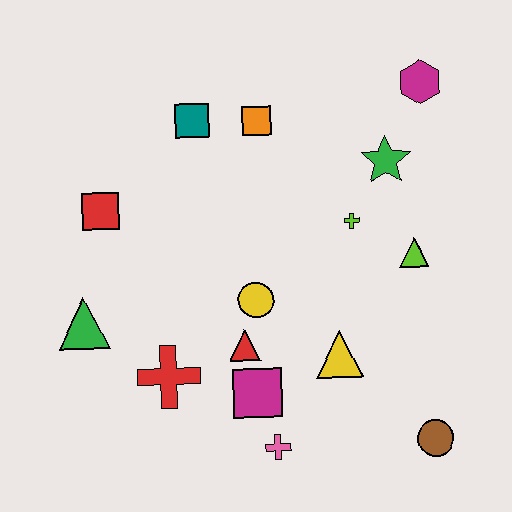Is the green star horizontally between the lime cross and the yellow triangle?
No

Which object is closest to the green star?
The lime cross is closest to the green star.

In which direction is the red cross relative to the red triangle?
The red cross is to the left of the red triangle.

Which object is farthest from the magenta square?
The magenta hexagon is farthest from the magenta square.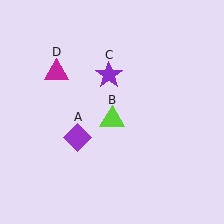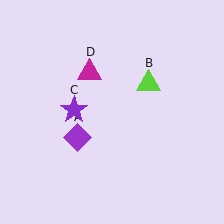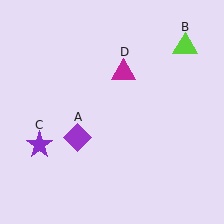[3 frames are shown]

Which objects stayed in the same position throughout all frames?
Purple diamond (object A) remained stationary.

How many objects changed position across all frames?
3 objects changed position: lime triangle (object B), purple star (object C), magenta triangle (object D).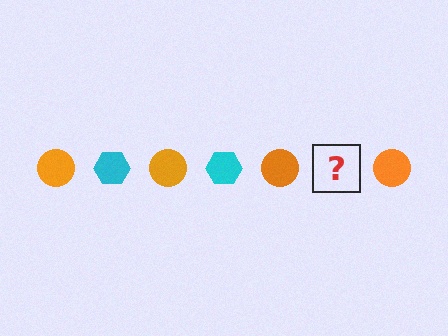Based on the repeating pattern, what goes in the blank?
The blank should be a cyan hexagon.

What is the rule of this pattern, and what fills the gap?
The rule is that the pattern alternates between orange circle and cyan hexagon. The gap should be filled with a cyan hexagon.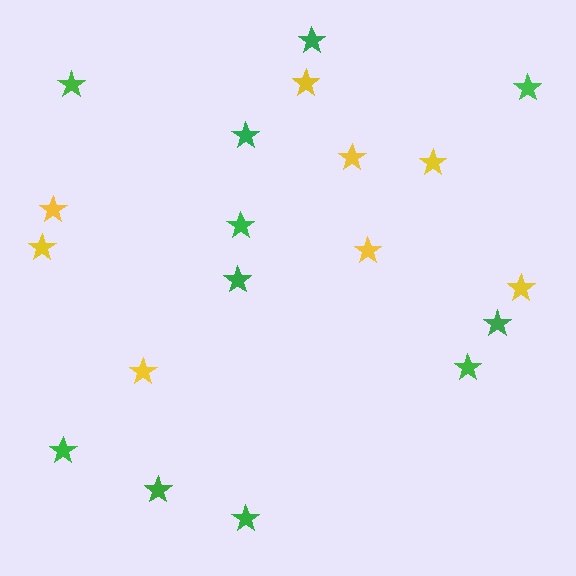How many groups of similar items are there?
There are 2 groups: one group of yellow stars (8) and one group of green stars (11).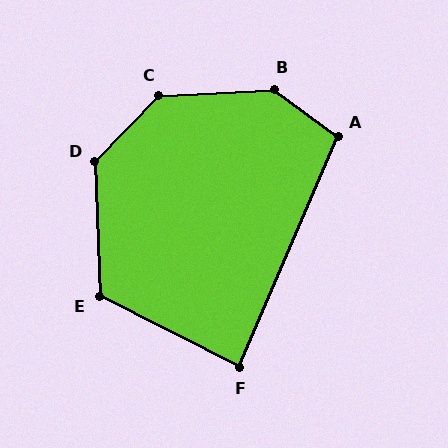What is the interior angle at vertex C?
Approximately 138 degrees (obtuse).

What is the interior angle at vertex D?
Approximately 133 degrees (obtuse).